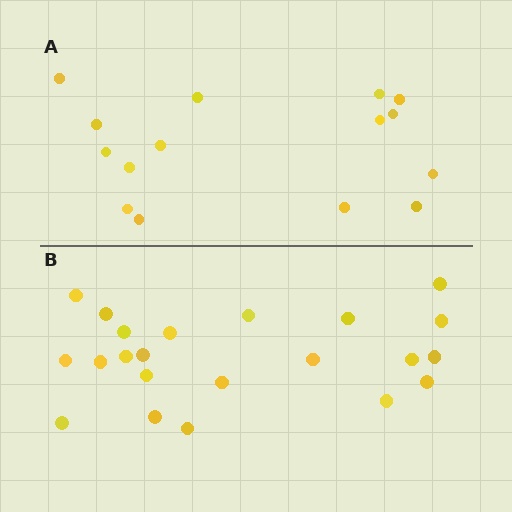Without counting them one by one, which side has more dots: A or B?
Region B (the bottom region) has more dots.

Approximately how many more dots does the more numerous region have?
Region B has roughly 8 or so more dots than region A.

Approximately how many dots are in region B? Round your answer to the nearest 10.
About 20 dots. (The exact count is 22, which rounds to 20.)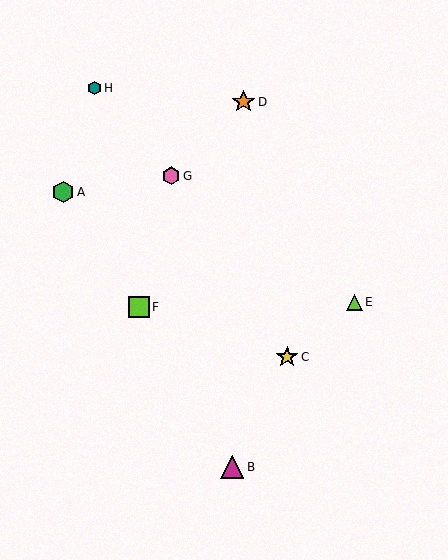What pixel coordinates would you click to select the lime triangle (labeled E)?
Click at (354, 302) to select the lime triangle E.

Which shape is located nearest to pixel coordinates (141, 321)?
The lime square (labeled F) at (139, 307) is nearest to that location.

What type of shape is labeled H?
Shape H is a teal hexagon.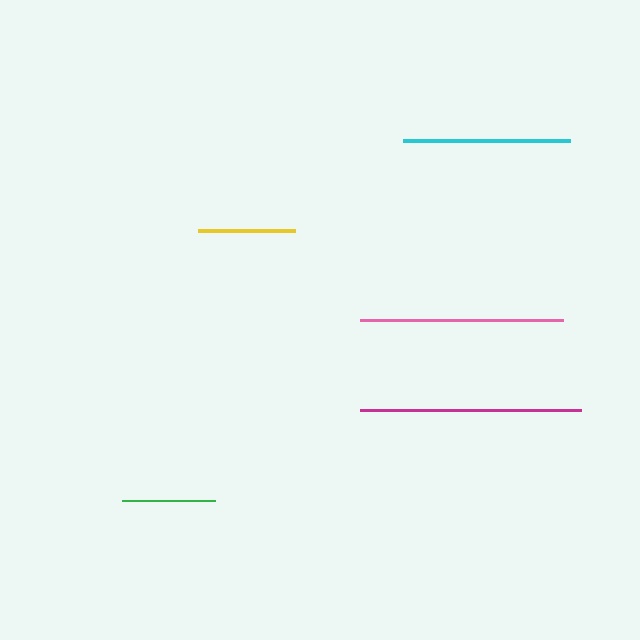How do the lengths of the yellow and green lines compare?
The yellow and green lines are approximately the same length.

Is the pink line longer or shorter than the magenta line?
The magenta line is longer than the pink line.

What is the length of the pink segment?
The pink segment is approximately 203 pixels long.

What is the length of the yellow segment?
The yellow segment is approximately 96 pixels long.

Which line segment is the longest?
The magenta line is the longest at approximately 221 pixels.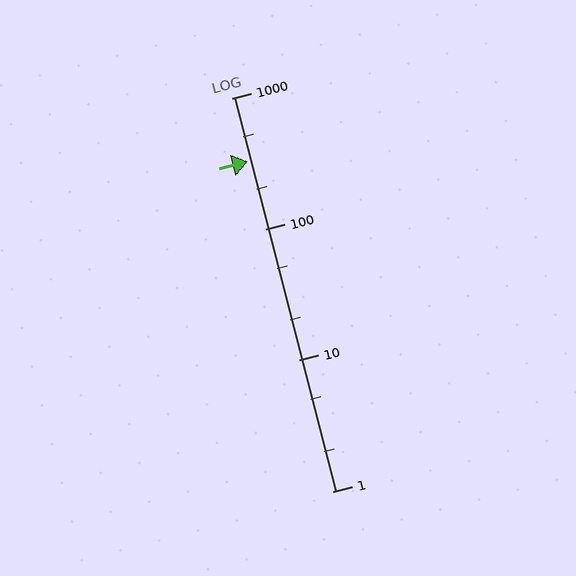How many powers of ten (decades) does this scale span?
The scale spans 3 decades, from 1 to 1000.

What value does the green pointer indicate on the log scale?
The pointer indicates approximately 330.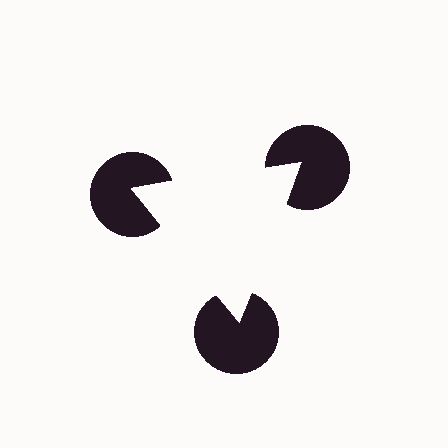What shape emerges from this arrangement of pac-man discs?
An illusory triangle — its edges are inferred from the aligned wedge cuts in the pac-man discs, not physically drawn.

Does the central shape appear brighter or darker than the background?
It typically appears slightly brighter than the background, even though no actual brightness change is drawn.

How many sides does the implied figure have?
3 sides.